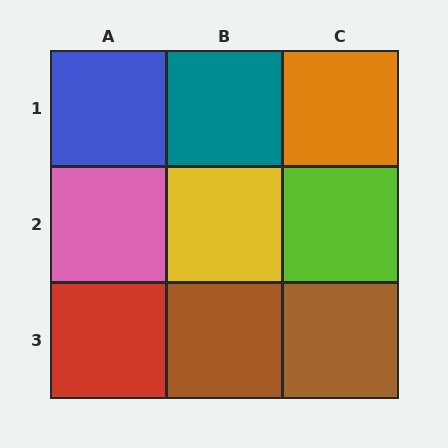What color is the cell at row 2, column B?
Yellow.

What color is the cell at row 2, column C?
Lime.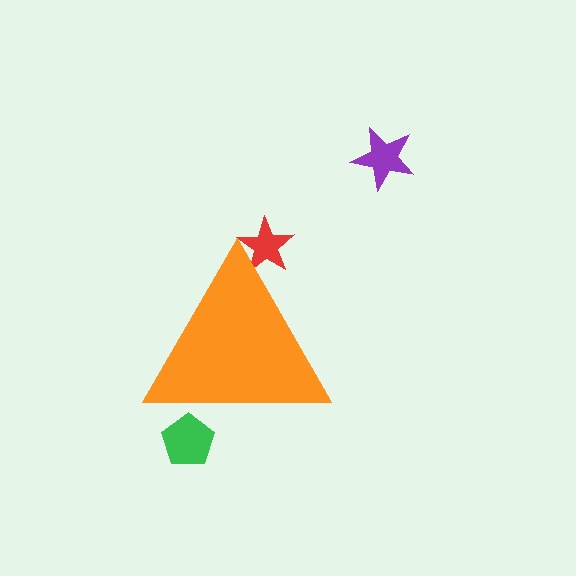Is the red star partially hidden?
Yes, the red star is partially hidden behind the orange triangle.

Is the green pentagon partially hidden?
Yes, the green pentagon is partially hidden behind the orange triangle.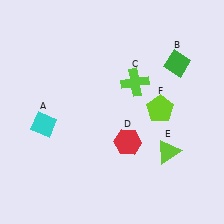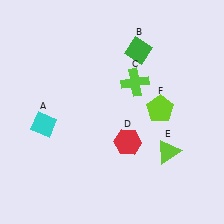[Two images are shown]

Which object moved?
The green diamond (B) moved left.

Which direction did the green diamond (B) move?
The green diamond (B) moved left.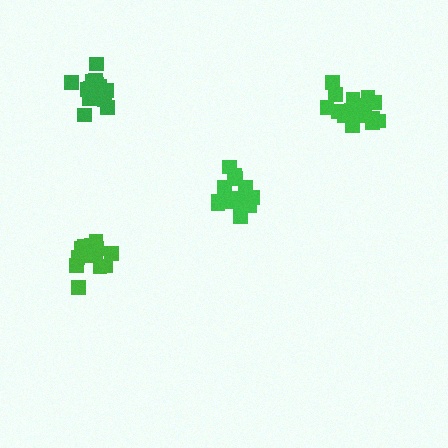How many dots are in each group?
Group 1: 19 dots, Group 2: 16 dots, Group 3: 17 dots, Group 4: 13 dots (65 total).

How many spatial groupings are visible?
There are 4 spatial groupings.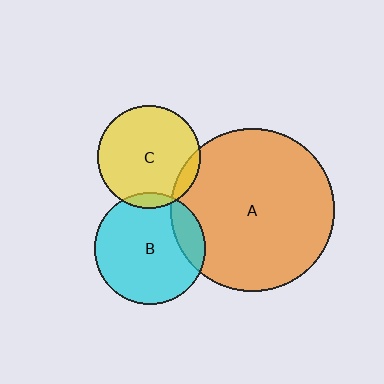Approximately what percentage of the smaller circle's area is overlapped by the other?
Approximately 10%.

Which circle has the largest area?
Circle A (orange).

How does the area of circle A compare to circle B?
Approximately 2.2 times.